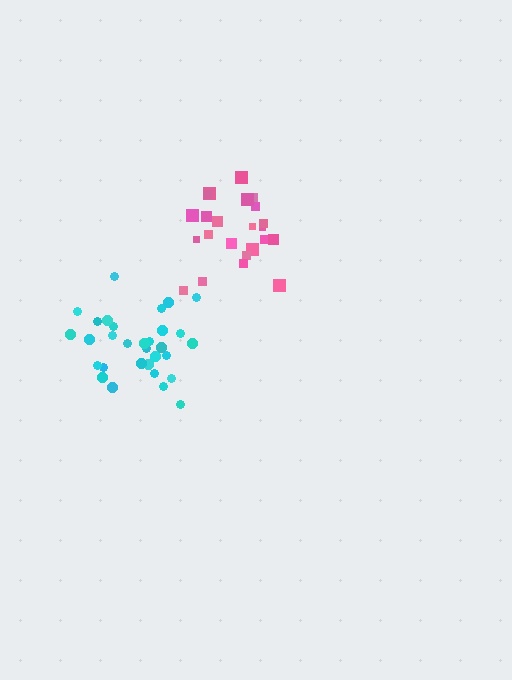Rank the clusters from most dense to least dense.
pink, cyan.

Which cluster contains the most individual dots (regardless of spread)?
Cyan (31).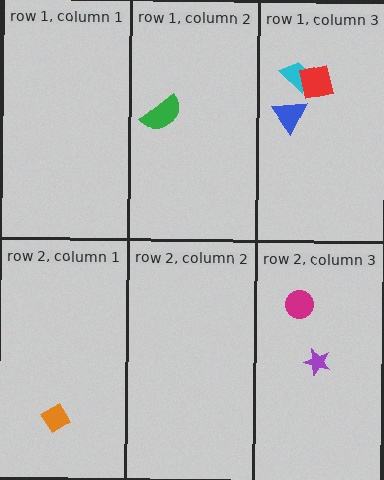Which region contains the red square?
The row 1, column 3 region.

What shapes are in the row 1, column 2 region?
The green semicircle.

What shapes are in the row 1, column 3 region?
The cyan trapezoid, the red square, the blue triangle.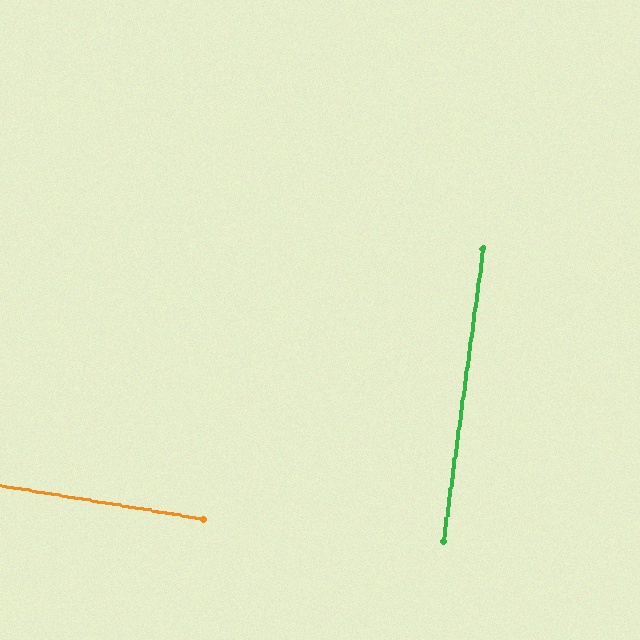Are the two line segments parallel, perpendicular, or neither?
Perpendicular — they meet at approximately 88°.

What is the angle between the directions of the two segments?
Approximately 88 degrees.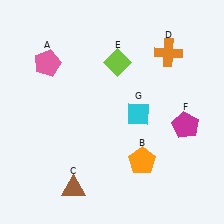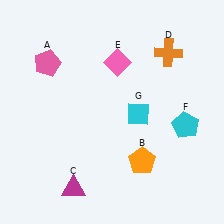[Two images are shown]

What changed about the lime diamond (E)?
In Image 1, E is lime. In Image 2, it changed to pink.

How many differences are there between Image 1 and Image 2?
There are 3 differences between the two images.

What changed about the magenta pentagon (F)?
In Image 1, F is magenta. In Image 2, it changed to cyan.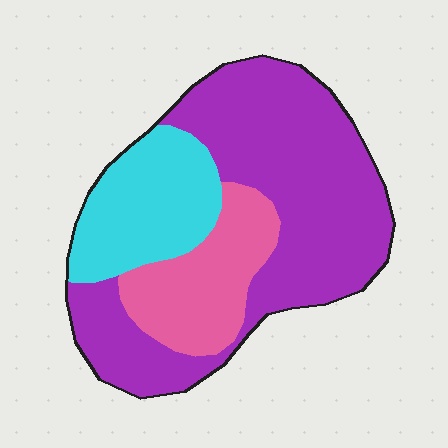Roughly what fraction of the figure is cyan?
Cyan covers roughly 20% of the figure.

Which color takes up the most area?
Purple, at roughly 60%.